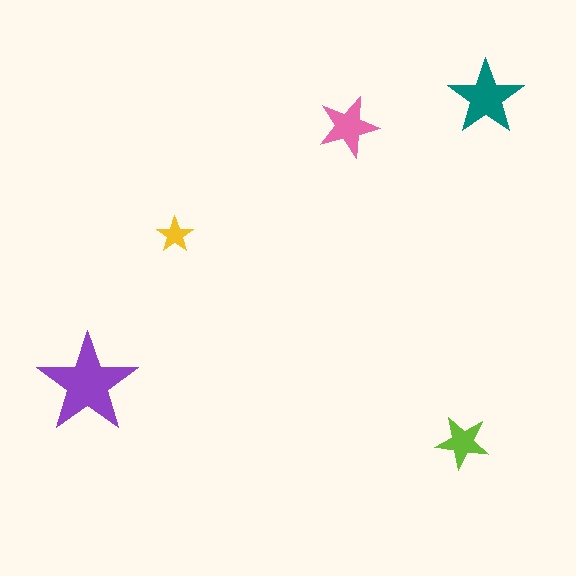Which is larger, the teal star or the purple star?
The purple one.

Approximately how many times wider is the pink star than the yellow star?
About 1.5 times wider.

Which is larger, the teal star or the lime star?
The teal one.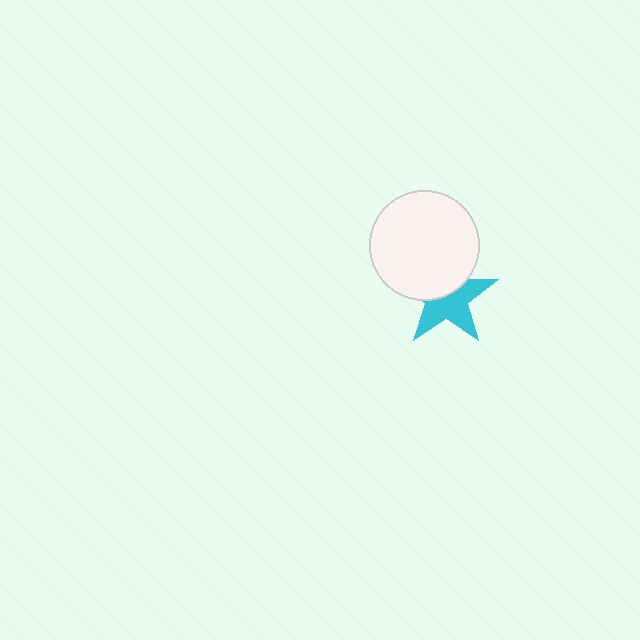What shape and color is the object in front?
The object in front is a white circle.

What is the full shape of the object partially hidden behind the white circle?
The partially hidden object is a cyan star.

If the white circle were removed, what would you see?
You would see the complete cyan star.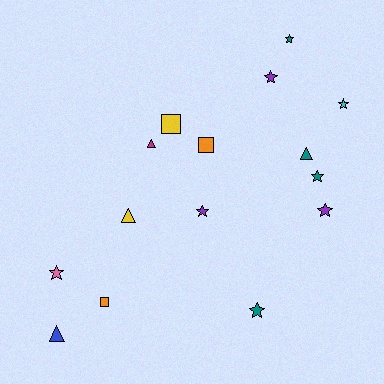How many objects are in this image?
There are 15 objects.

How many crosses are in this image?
There are no crosses.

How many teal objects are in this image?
There are 4 teal objects.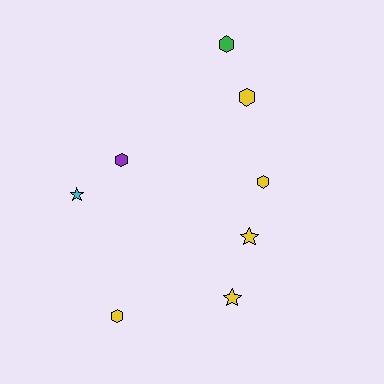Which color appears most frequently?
Yellow, with 5 objects.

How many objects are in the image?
There are 8 objects.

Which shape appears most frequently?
Hexagon, with 5 objects.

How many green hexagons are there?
There is 1 green hexagon.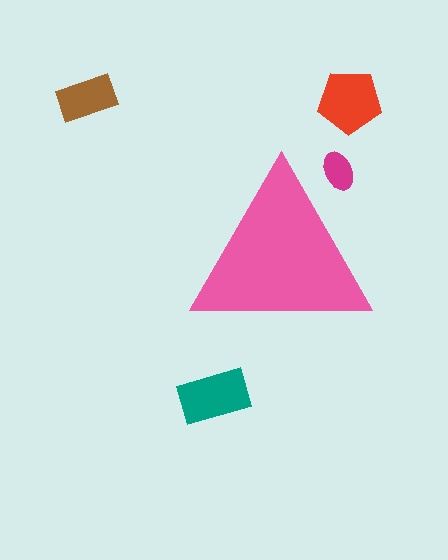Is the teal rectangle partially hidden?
No, the teal rectangle is fully visible.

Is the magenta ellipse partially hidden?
Yes, the magenta ellipse is partially hidden behind the pink triangle.